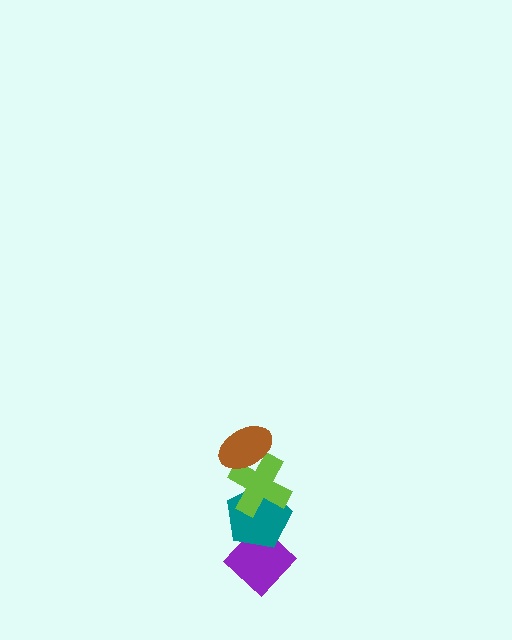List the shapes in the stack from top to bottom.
From top to bottom: the brown ellipse, the lime cross, the teal pentagon, the purple diamond.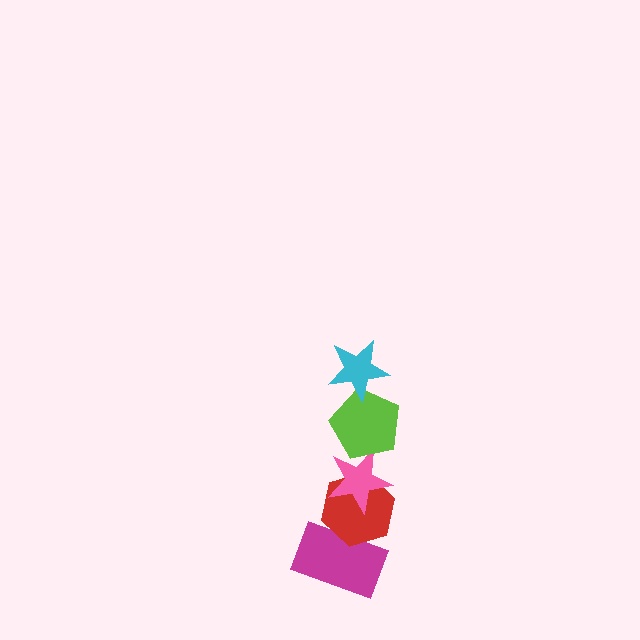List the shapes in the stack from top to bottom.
From top to bottom: the cyan star, the lime pentagon, the pink star, the red hexagon, the magenta rectangle.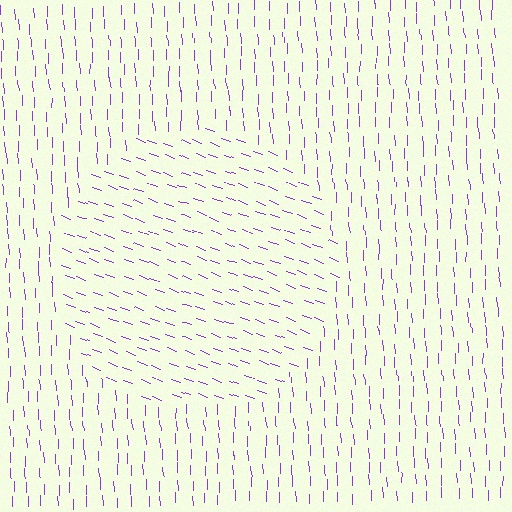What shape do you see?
I see a circle.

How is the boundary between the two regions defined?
The boundary is defined purely by a change in line orientation (approximately 68 degrees difference). All lines are the same color and thickness.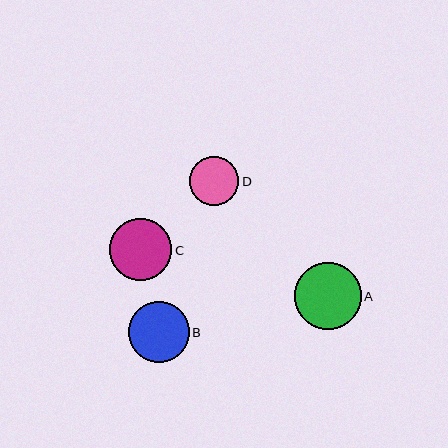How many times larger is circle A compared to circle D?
Circle A is approximately 1.3 times the size of circle D.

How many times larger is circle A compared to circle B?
Circle A is approximately 1.1 times the size of circle B.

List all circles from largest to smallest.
From largest to smallest: A, C, B, D.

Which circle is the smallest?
Circle D is the smallest with a size of approximately 50 pixels.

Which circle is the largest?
Circle A is the largest with a size of approximately 67 pixels.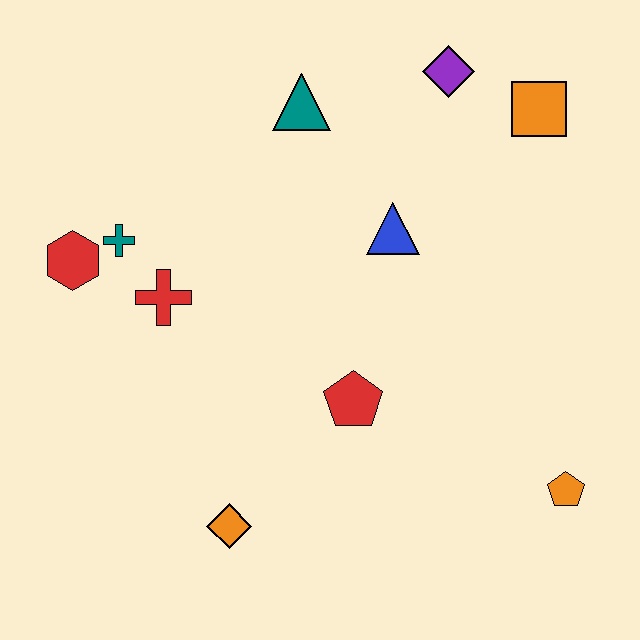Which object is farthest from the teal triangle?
The orange pentagon is farthest from the teal triangle.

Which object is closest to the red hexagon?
The teal cross is closest to the red hexagon.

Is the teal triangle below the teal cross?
No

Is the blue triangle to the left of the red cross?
No